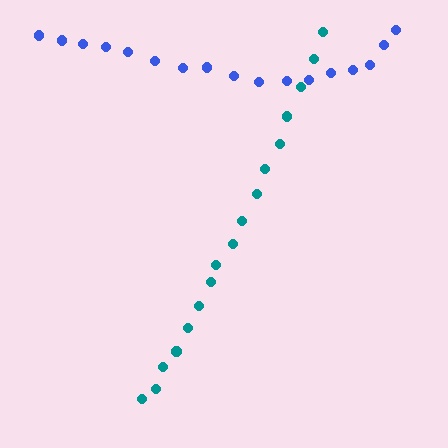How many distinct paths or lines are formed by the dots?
There are 2 distinct paths.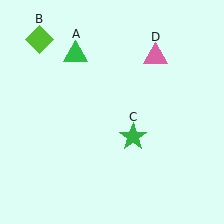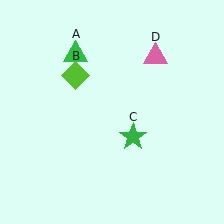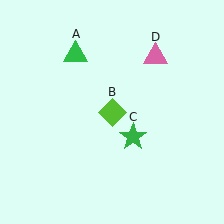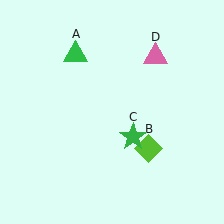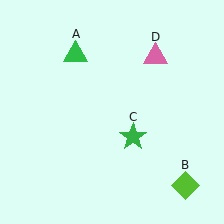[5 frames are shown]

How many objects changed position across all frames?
1 object changed position: lime diamond (object B).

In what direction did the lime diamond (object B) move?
The lime diamond (object B) moved down and to the right.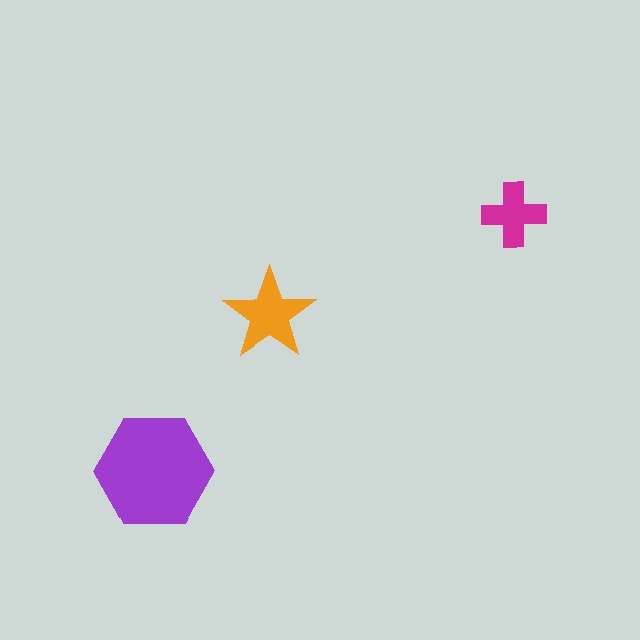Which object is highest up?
The magenta cross is topmost.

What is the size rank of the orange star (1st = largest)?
2nd.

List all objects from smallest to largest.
The magenta cross, the orange star, the purple hexagon.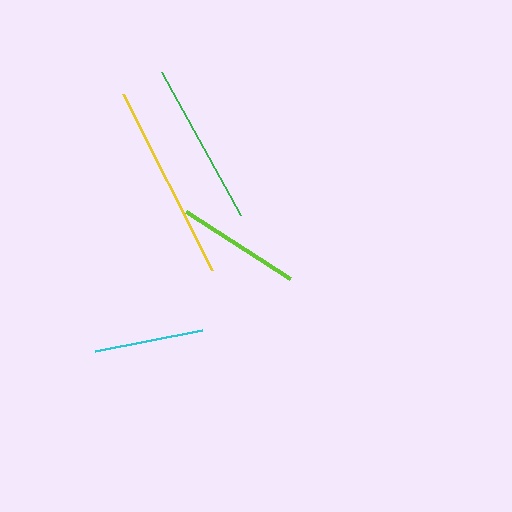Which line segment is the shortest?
The cyan line is the shortest at approximately 109 pixels.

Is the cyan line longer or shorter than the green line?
The green line is longer than the cyan line.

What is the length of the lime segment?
The lime segment is approximately 124 pixels long.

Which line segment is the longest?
The yellow line is the longest at approximately 197 pixels.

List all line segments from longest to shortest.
From longest to shortest: yellow, green, lime, cyan.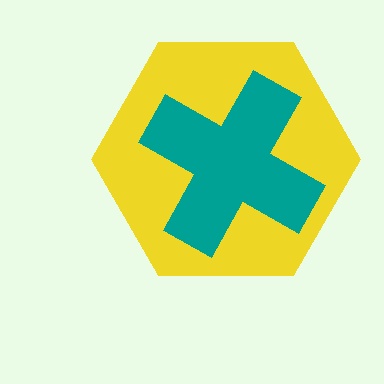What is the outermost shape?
The yellow hexagon.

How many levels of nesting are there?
2.